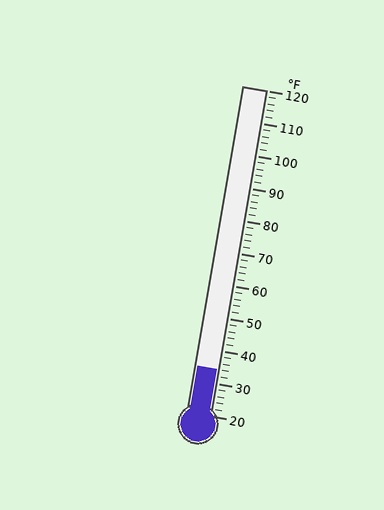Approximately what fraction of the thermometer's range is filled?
The thermometer is filled to approximately 15% of its range.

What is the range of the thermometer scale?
The thermometer scale ranges from 20°F to 120°F.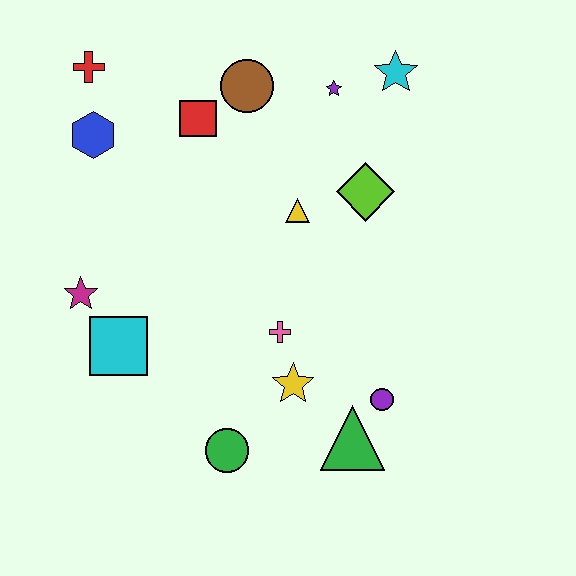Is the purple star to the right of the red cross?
Yes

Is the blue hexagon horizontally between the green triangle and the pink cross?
No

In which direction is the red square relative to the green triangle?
The red square is above the green triangle.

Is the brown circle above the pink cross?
Yes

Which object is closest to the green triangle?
The purple circle is closest to the green triangle.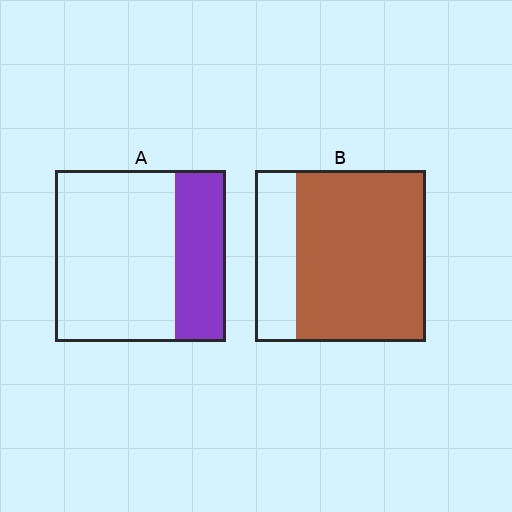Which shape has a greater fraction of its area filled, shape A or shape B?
Shape B.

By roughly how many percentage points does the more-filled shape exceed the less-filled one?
By roughly 45 percentage points (B over A).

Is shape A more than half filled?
No.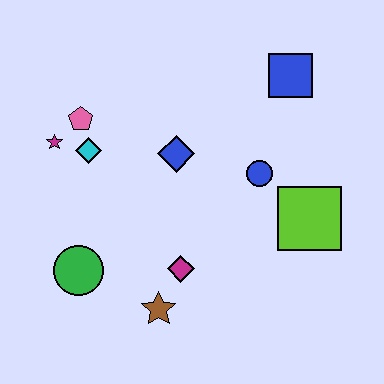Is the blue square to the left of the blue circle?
No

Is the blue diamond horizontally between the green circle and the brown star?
No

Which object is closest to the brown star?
The magenta diamond is closest to the brown star.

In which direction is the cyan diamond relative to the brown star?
The cyan diamond is above the brown star.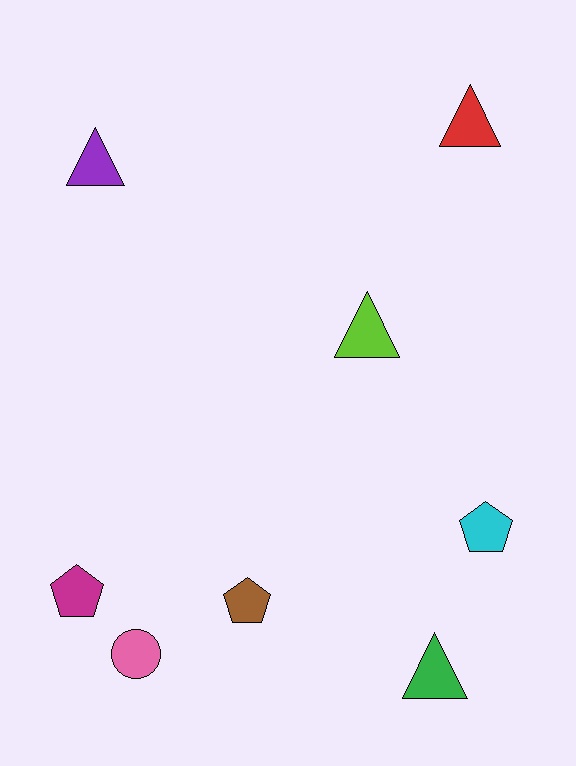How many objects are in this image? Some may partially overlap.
There are 8 objects.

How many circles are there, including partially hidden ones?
There is 1 circle.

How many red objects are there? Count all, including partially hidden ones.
There is 1 red object.